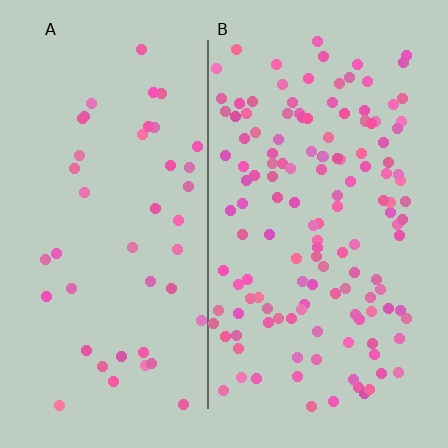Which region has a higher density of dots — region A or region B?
B (the right).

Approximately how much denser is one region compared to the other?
Approximately 3.1× — region B over region A.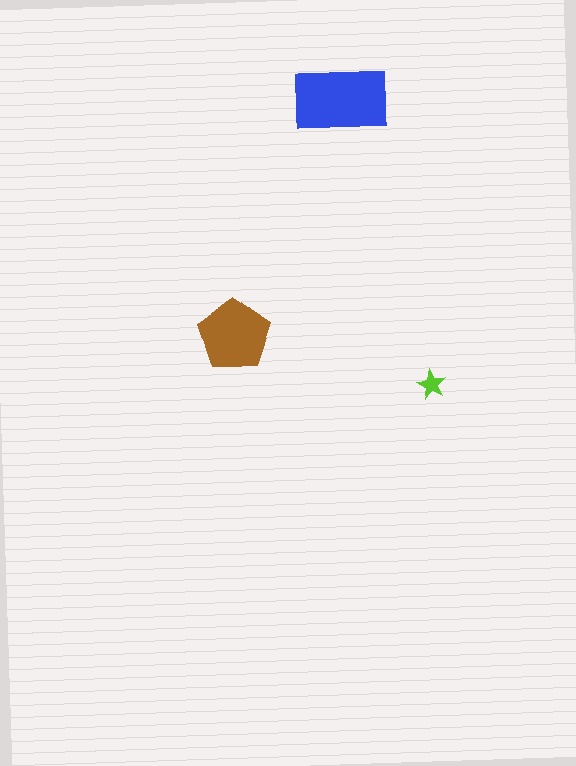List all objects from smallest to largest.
The lime star, the brown pentagon, the blue rectangle.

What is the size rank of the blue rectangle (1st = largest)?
1st.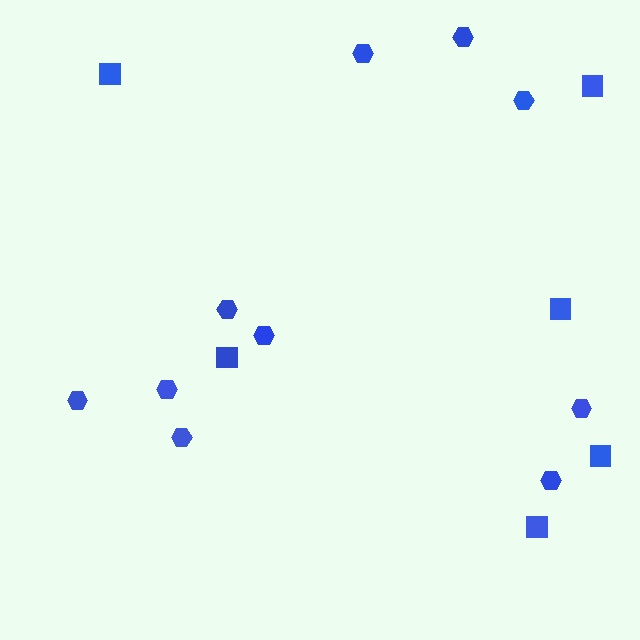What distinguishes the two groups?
There are 2 groups: one group of squares (6) and one group of hexagons (10).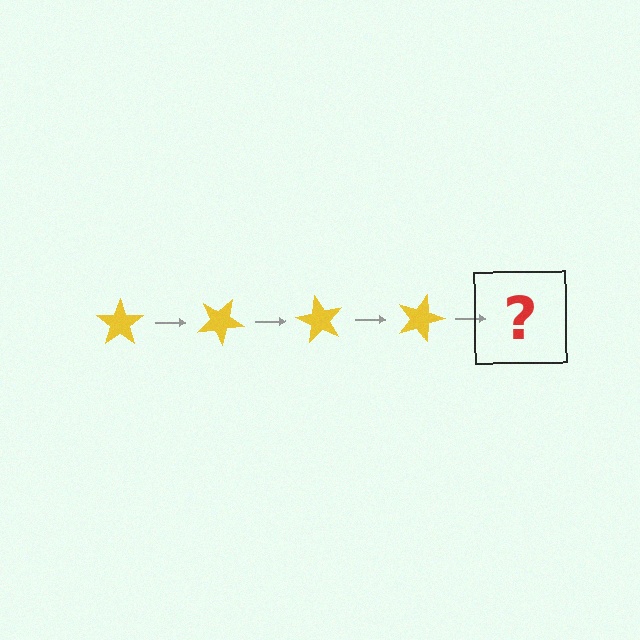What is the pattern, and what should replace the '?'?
The pattern is that the star rotates 30 degrees each step. The '?' should be a yellow star rotated 120 degrees.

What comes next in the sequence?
The next element should be a yellow star rotated 120 degrees.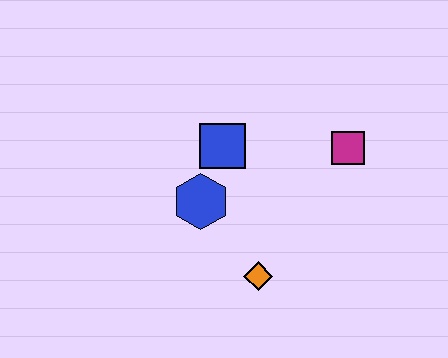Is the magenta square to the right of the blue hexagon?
Yes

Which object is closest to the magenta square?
The blue square is closest to the magenta square.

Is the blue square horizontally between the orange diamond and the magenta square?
No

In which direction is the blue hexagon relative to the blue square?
The blue hexagon is below the blue square.